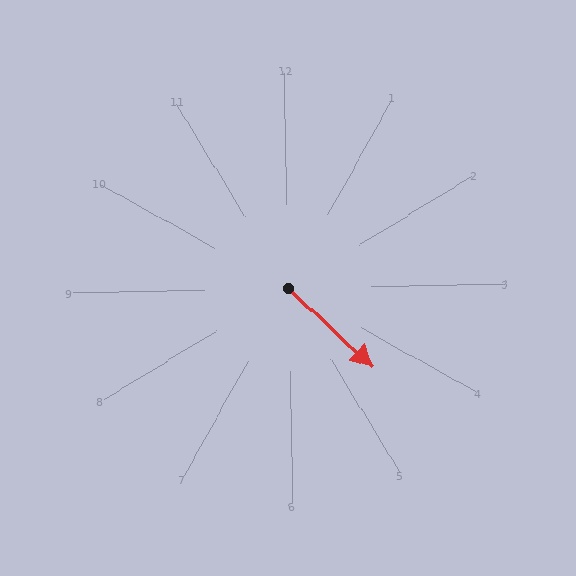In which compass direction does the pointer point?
Southeast.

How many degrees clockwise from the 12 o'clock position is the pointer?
Approximately 134 degrees.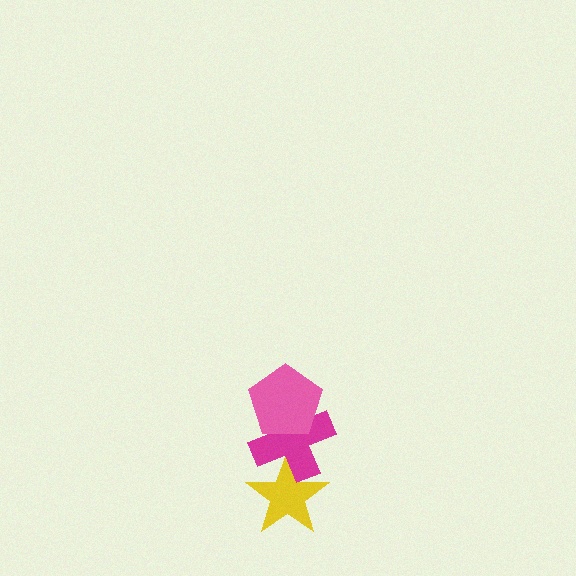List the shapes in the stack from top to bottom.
From top to bottom: the pink pentagon, the magenta cross, the yellow star.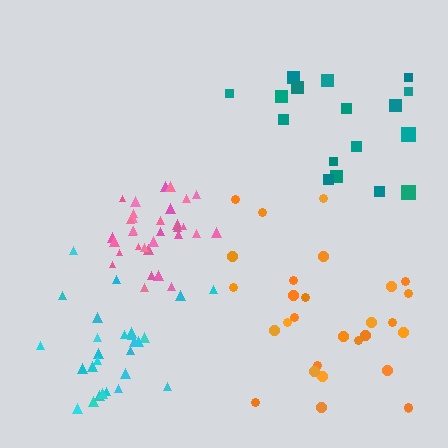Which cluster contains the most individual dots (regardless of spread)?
Pink (32).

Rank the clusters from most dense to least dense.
pink, orange, cyan, teal.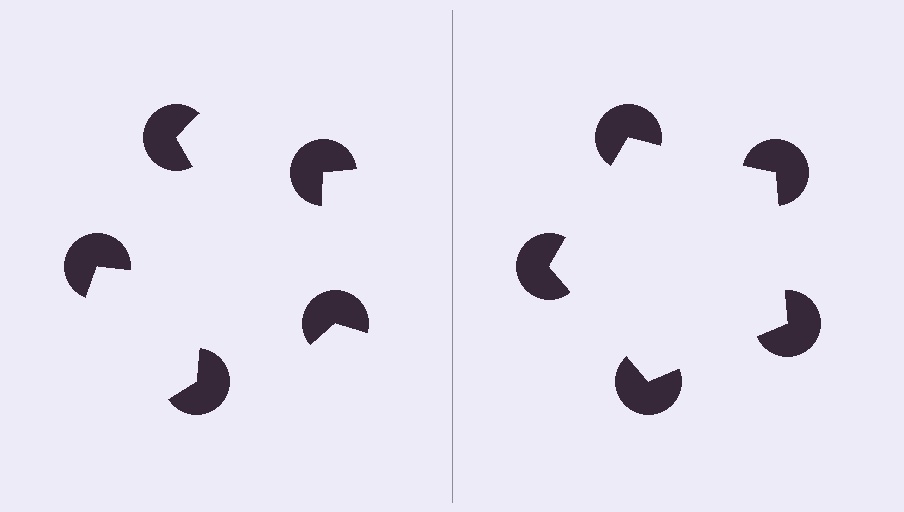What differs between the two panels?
The pac-man discs are positioned identically on both sides; only the wedge orientations differ. On the right they align to a pentagon; on the left they are misaligned.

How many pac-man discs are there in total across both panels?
10 — 5 on each side.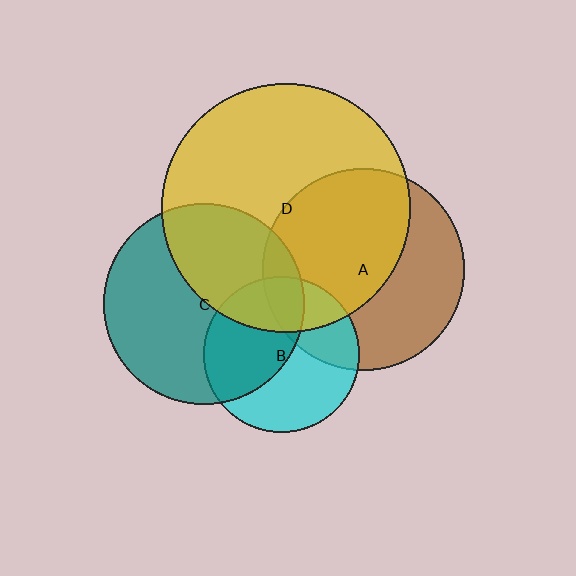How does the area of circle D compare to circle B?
Approximately 2.6 times.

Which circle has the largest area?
Circle D (yellow).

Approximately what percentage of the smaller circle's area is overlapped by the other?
Approximately 25%.